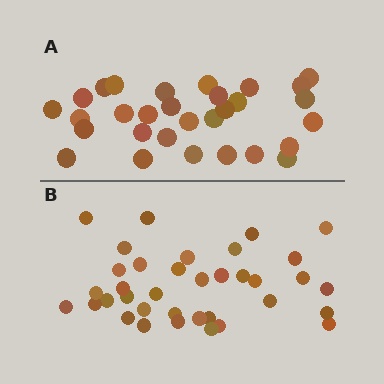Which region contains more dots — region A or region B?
Region B (the bottom region) has more dots.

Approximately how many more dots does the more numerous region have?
Region B has about 6 more dots than region A.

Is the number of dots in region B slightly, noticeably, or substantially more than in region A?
Region B has only slightly more — the two regions are fairly close. The ratio is roughly 1.2 to 1.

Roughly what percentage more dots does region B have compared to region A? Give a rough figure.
About 20% more.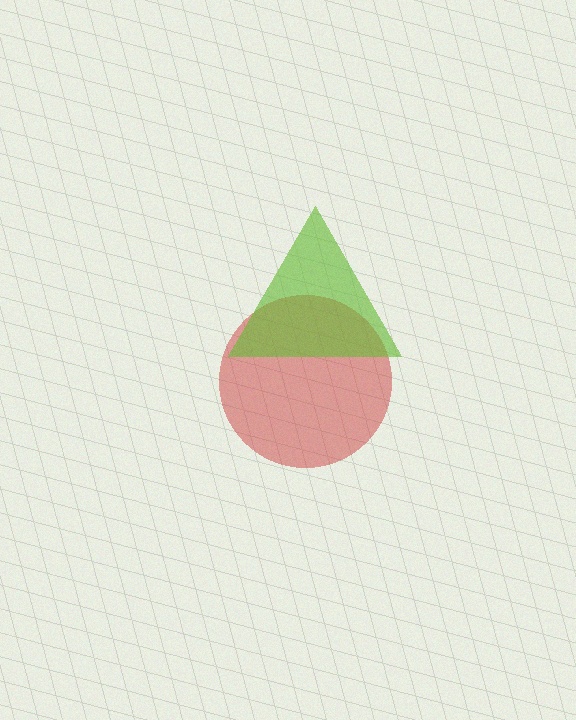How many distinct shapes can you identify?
There are 2 distinct shapes: a red circle, a lime triangle.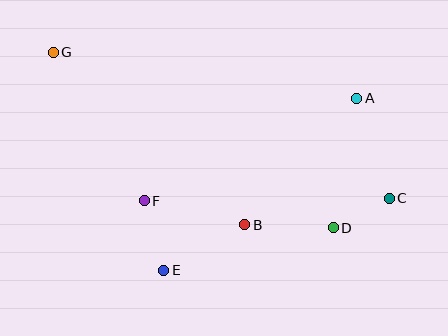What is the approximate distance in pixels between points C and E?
The distance between C and E is approximately 236 pixels.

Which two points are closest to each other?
Points C and D are closest to each other.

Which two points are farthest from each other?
Points C and G are farthest from each other.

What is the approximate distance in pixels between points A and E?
The distance between A and E is approximately 258 pixels.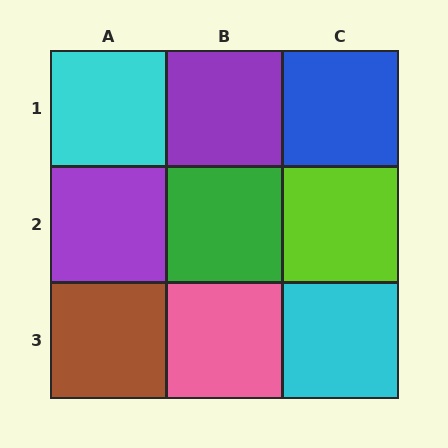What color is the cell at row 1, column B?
Purple.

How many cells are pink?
1 cell is pink.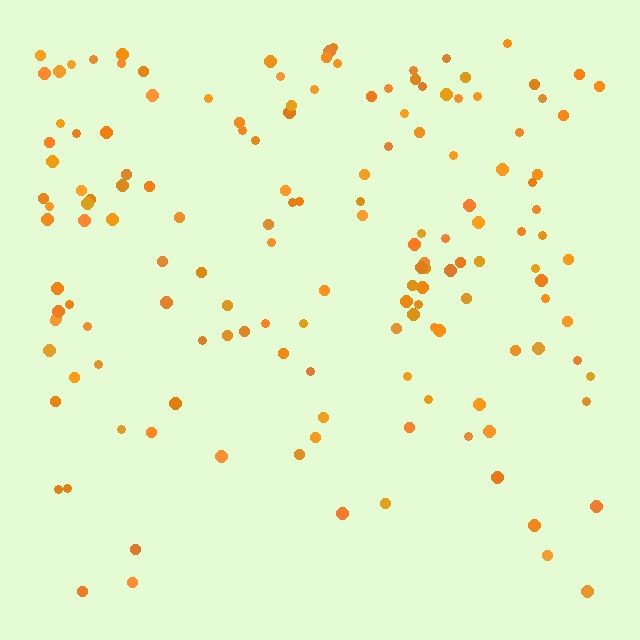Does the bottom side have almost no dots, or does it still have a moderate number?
Still a moderate number, just noticeably fewer than the top.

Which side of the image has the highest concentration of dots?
The top.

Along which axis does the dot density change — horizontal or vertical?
Vertical.